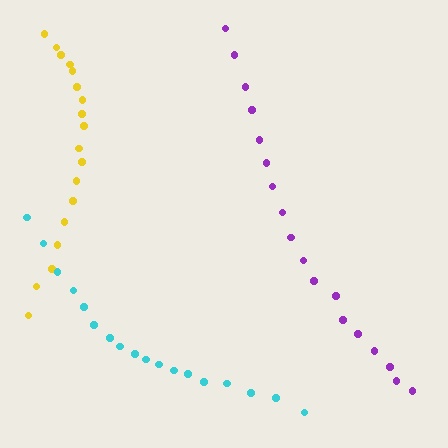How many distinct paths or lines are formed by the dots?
There are 3 distinct paths.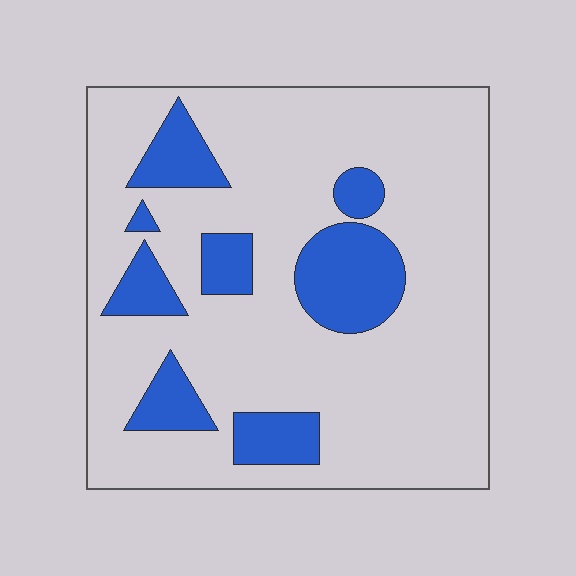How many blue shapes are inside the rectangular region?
8.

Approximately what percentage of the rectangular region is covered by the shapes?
Approximately 20%.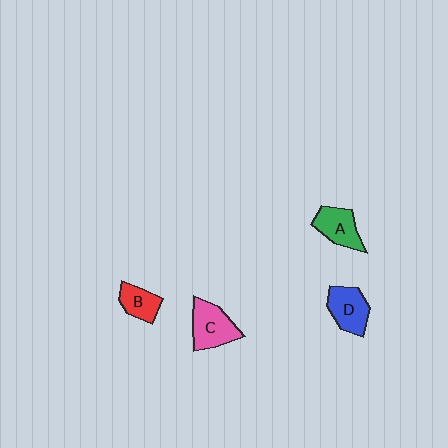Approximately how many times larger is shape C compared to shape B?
Approximately 1.6 times.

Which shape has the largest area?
Shape C (pink).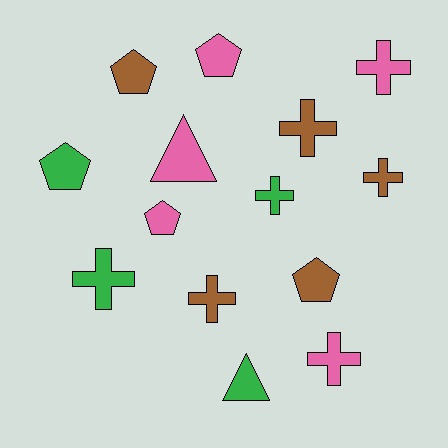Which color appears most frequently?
Brown, with 5 objects.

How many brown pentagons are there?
There are 2 brown pentagons.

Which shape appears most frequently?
Cross, with 7 objects.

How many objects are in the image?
There are 14 objects.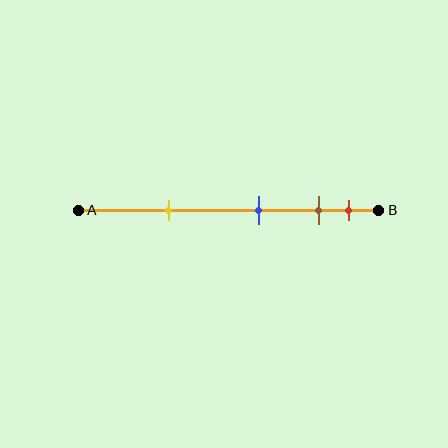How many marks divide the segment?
There are 4 marks dividing the segment.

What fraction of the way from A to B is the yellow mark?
The yellow mark is approximately 30% (0.3) of the way from A to B.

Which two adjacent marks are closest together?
The brown and red marks are the closest adjacent pair.